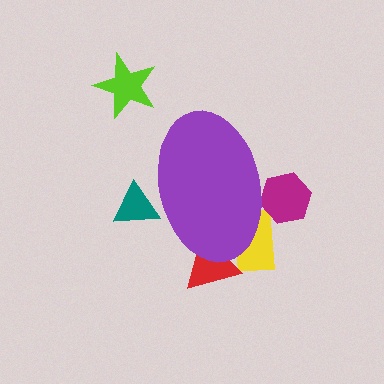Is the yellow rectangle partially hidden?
Yes, the yellow rectangle is partially hidden behind the purple ellipse.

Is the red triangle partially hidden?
Yes, the red triangle is partially hidden behind the purple ellipse.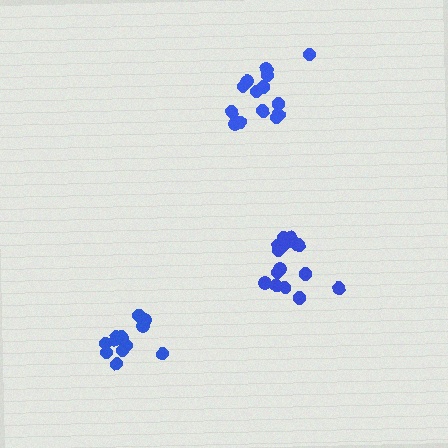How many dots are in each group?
Group 1: 13 dots, Group 2: 15 dots, Group 3: 15 dots (43 total).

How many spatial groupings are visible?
There are 3 spatial groupings.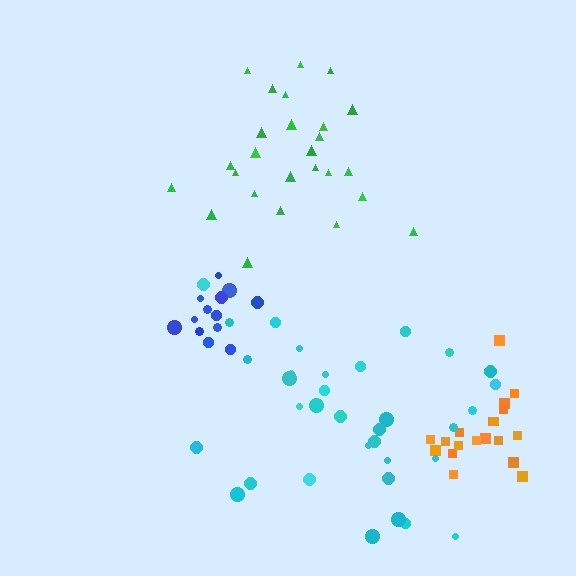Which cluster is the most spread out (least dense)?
Cyan.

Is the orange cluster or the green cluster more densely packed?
Orange.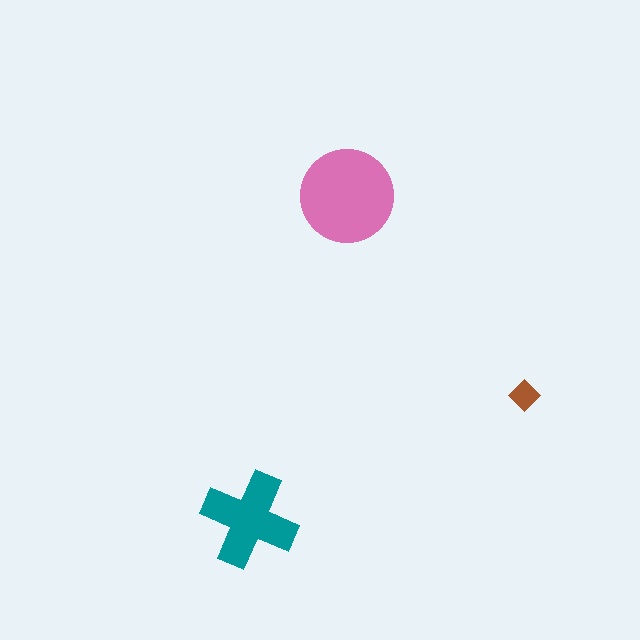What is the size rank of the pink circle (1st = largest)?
1st.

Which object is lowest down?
The teal cross is bottommost.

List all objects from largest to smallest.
The pink circle, the teal cross, the brown diamond.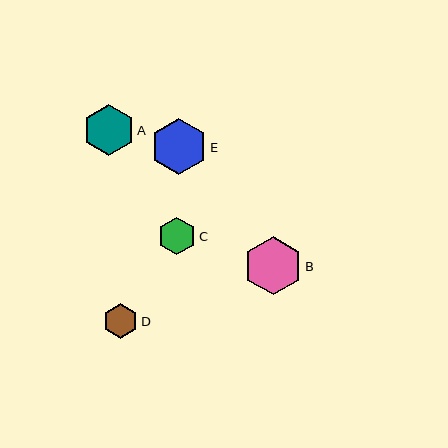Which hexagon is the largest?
Hexagon B is the largest with a size of approximately 58 pixels.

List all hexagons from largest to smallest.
From largest to smallest: B, E, A, C, D.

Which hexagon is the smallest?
Hexagon D is the smallest with a size of approximately 35 pixels.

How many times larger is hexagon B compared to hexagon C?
Hexagon B is approximately 1.5 times the size of hexagon C.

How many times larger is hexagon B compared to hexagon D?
Hexagon B is approximately 1.7 times the size of hexagon D.